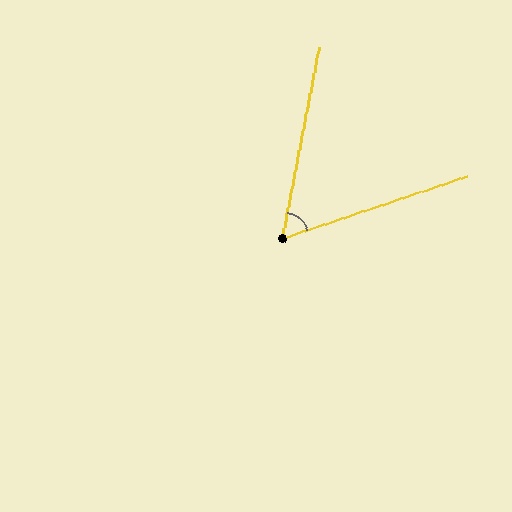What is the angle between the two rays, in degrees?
Approximately 61 degrees.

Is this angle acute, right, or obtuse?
It is acute.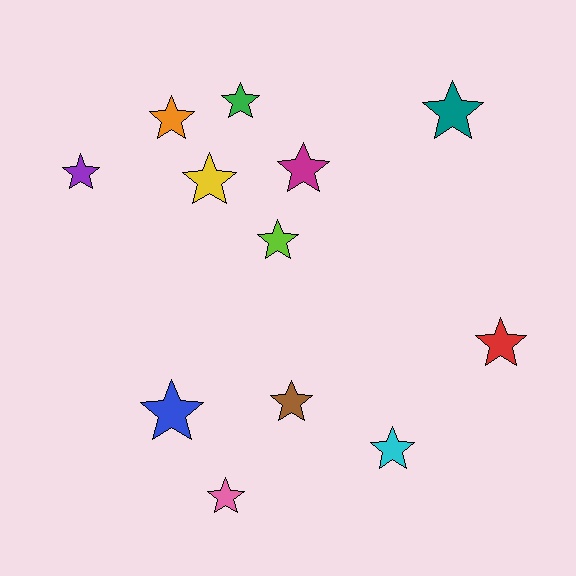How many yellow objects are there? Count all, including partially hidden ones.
There is 1 yellow object.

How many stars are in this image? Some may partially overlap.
There are 12 stars.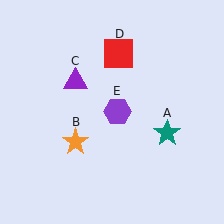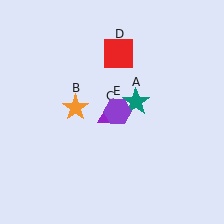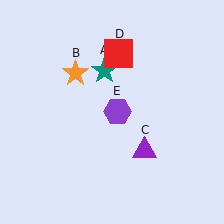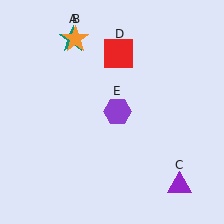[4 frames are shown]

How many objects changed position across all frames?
3 objects changed position: teal star (object A), orange star (object B), purple triangle (object C).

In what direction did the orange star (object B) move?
The orange star (object B) moved up.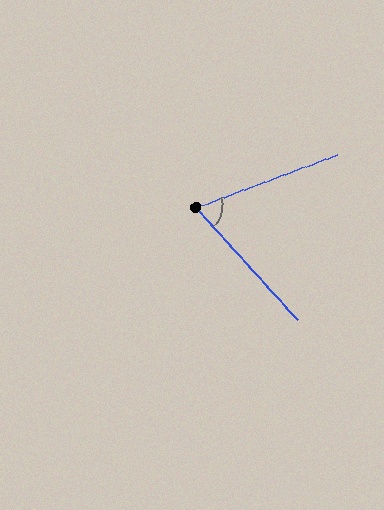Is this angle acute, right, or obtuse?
It is acute.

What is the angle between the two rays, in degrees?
Approximately 68 degrees.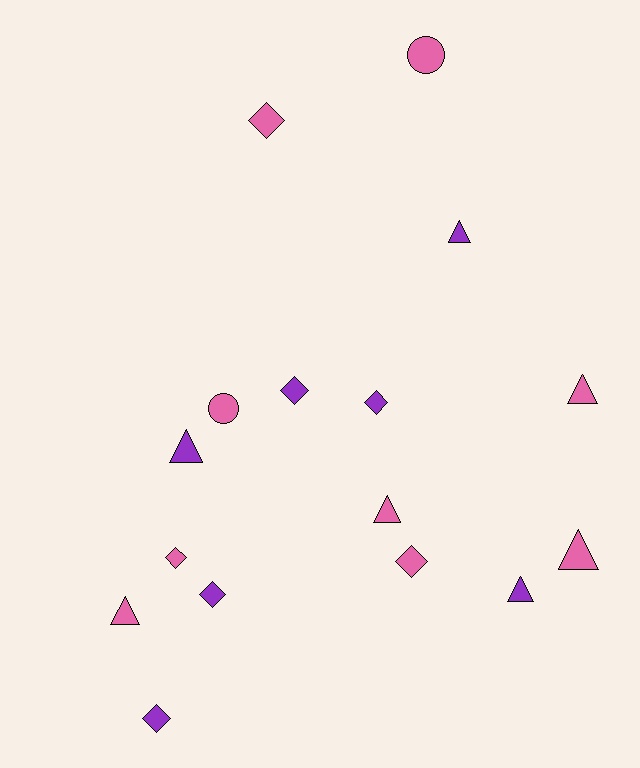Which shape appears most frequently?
Diamond, with 7 objects.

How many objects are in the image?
There are 16 objects.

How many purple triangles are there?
There are 3 purple triangles.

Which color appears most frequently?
Pink, with 9 objects.